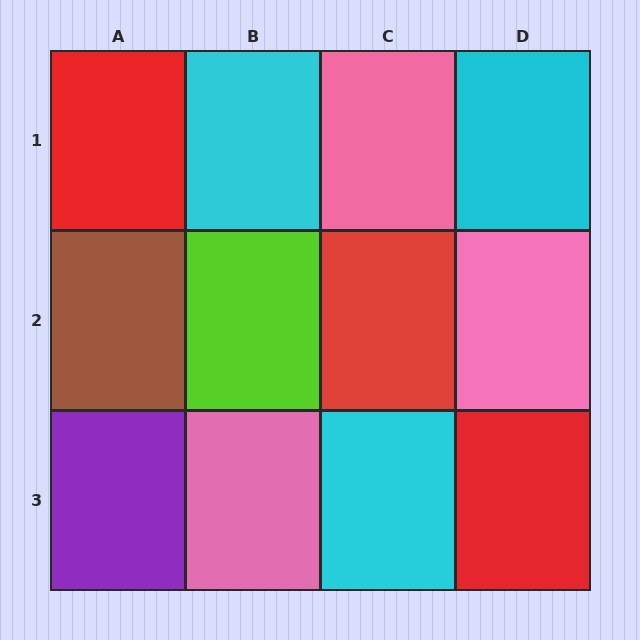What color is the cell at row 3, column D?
Red.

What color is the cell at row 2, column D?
Pink.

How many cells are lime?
1 cell is lime.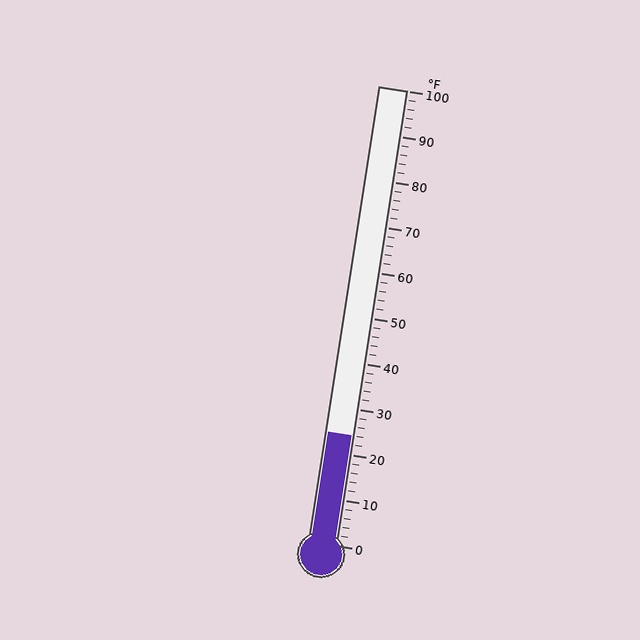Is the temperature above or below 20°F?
The temperature is above 20°F.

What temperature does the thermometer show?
The thermometer shows approximately 24°F.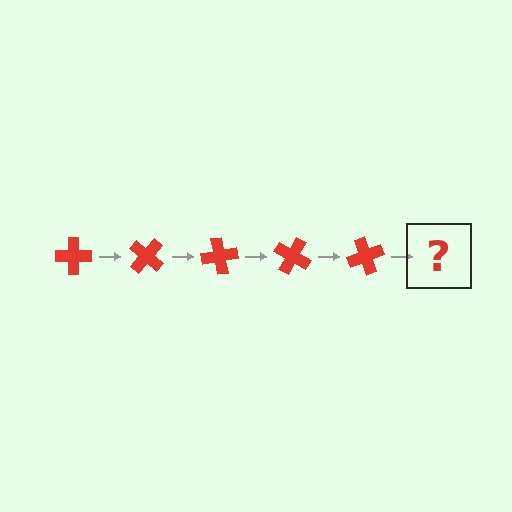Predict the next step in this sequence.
The next step is a red cross rotated 200 degrees.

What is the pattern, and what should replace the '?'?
The pattern is that the cross rotates 40 degrees each step. The '?' should be a red cross rotated 200 degrees.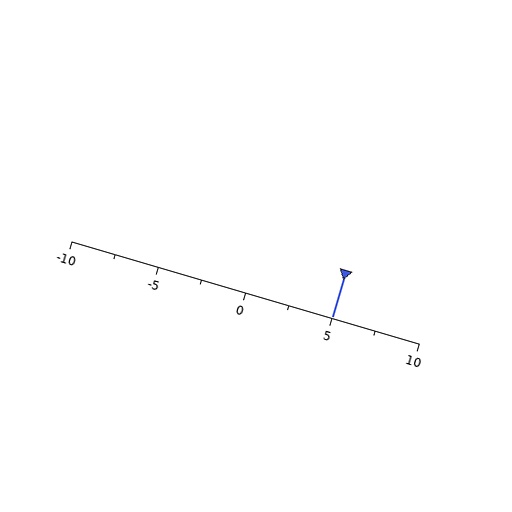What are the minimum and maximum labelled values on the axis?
The axis runs from -10 to 10.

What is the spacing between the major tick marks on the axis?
The major ticks are spaced 5 apart.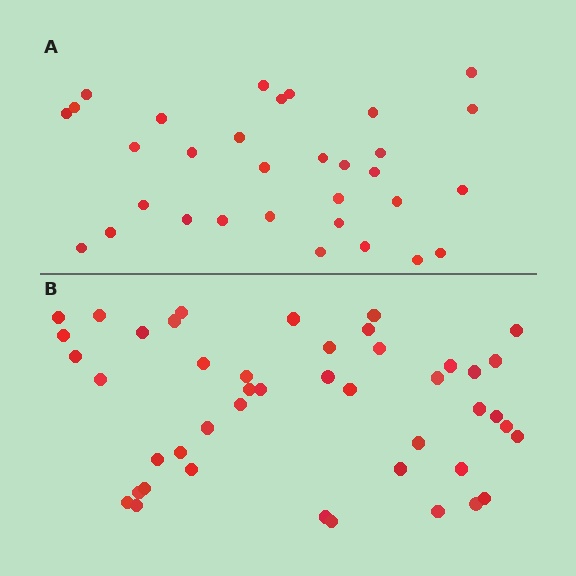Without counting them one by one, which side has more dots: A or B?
Region B (the bottom region) has more dots.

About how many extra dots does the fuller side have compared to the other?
Region B has approximately 15 more dots than region A.